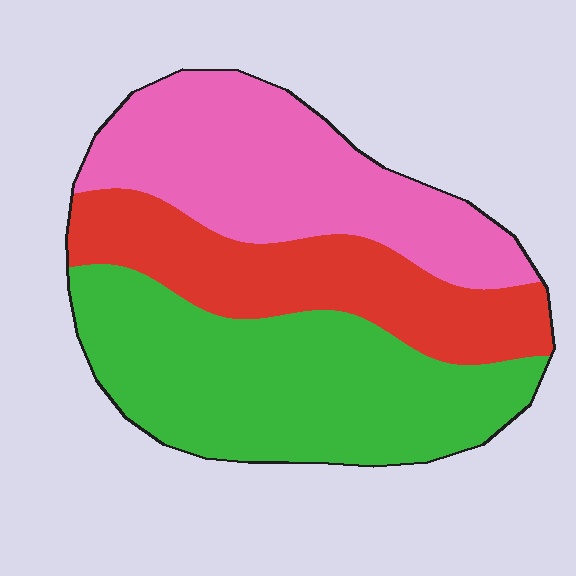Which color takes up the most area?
Green, at roughly 40%.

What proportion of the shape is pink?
Pink covers 33% of the shape.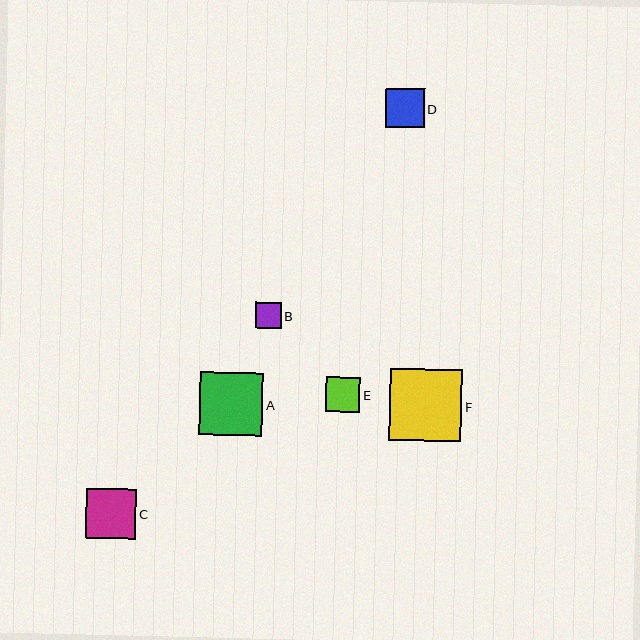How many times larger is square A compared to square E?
Square A is approximately 1.8 times the size of square E.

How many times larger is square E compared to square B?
Square E is approximately 1.4 times the size of square B.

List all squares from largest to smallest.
From largest to smallest: F, A, C, D, E, B.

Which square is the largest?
Square F is the largest with a size of approximately 72 pixels.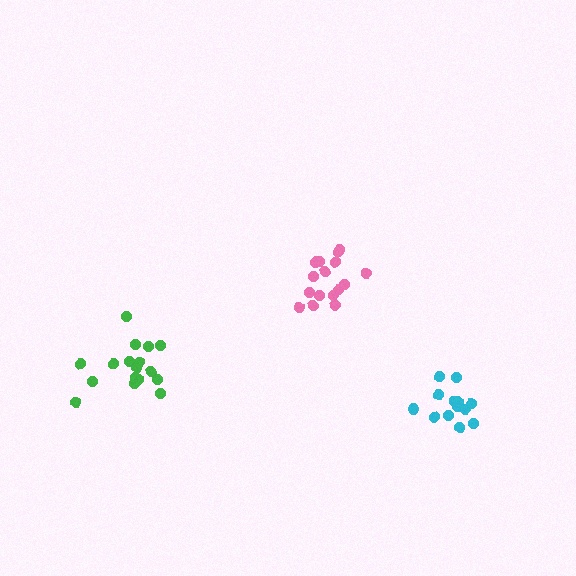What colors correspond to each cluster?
The clusters are colored: green, pink, cyan.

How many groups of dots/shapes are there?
There are 3 groups.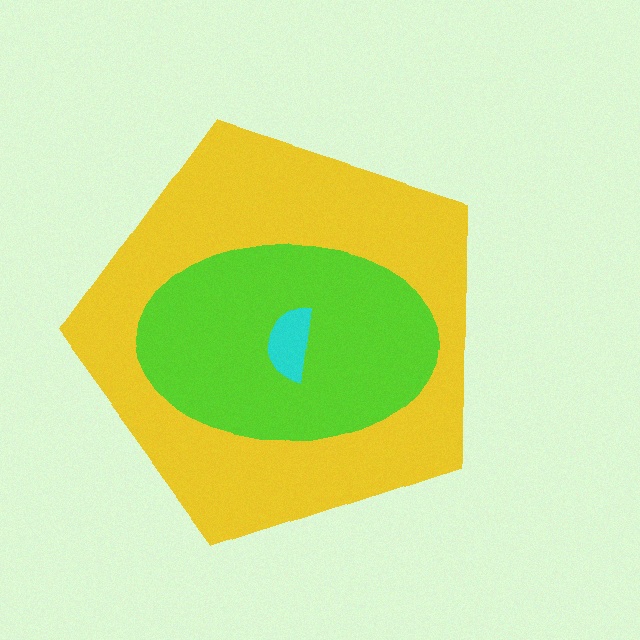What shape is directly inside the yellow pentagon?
The lime ellipse.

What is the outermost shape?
The yellow pentagon.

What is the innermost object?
The cyan semicircle.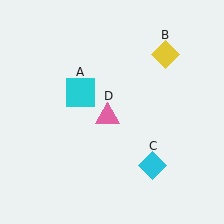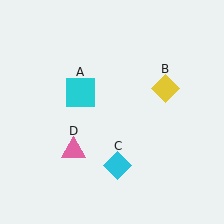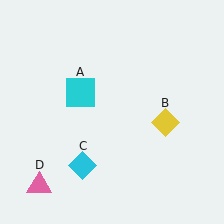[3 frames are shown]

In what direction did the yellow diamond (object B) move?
The yellow diamond (object B) moved down.